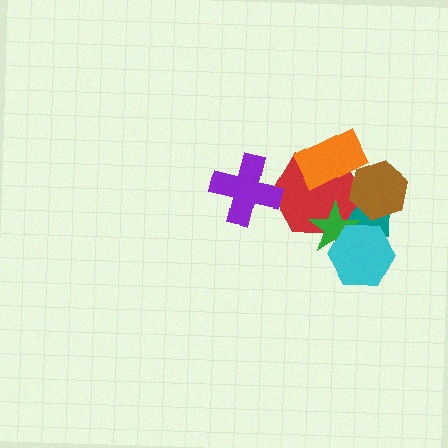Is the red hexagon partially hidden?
Yes, it is partially covered by another shape.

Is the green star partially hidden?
Yes, it is partially covered by another shape.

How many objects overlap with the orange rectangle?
1 object overlaps with the orange rectangle.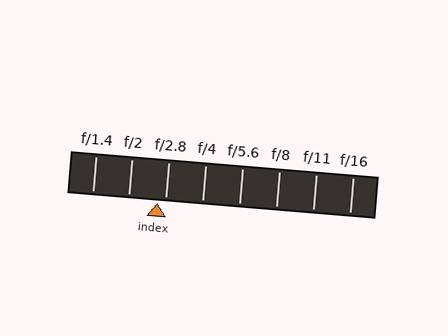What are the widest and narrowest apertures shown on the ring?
The widest aperture shown is f/1.4 and the narrowest is f/16.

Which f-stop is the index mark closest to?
The index mark is closest to f/2.8.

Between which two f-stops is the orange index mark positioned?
The index mark is between f/2 and f/2.8.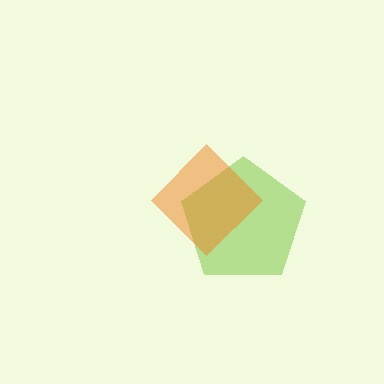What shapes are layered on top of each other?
The layered shapes are: a lime pentagon, an orange diamond.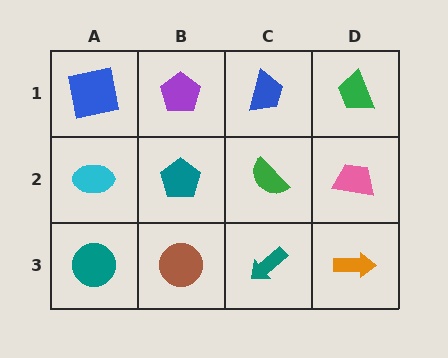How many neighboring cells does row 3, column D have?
2.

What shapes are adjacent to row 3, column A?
A cyan ellipse (row 2, column A), a brown circle (row 3, column B).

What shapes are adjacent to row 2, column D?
A green trapezoid (row 1, column D), an orange arrow (row 3, column D), a green semicircle (row 2, column C).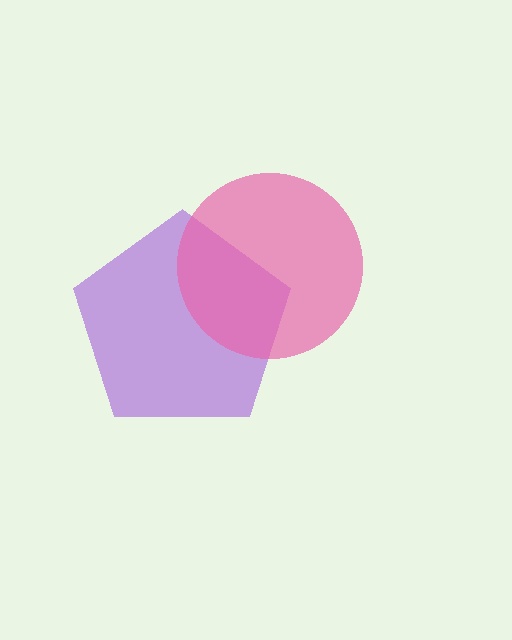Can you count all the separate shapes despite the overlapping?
Yes, there are 2 separate shapes.